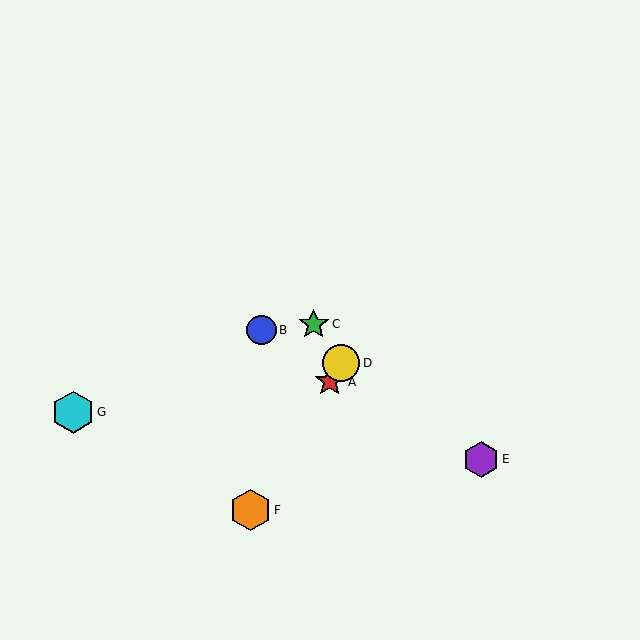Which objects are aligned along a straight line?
Objects A, D, F are aligned along a straight line.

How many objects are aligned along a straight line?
3 objects (A, D, F) are aligned along a straight line.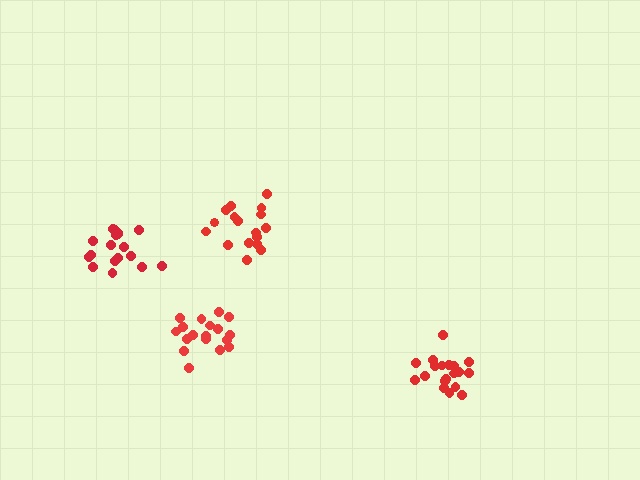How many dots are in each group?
Group 1: 18 dots, Group 2: 18 dots, Group 3: 19 dots, Group 4: 17 dots (72 total).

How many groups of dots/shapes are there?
There are 4 groups.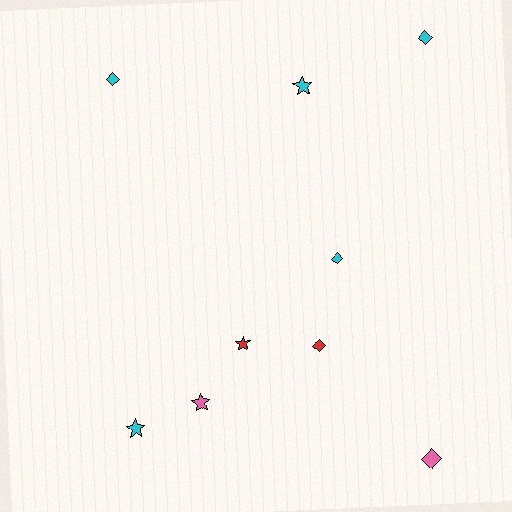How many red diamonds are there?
There is 1 red diamond.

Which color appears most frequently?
Cyan, with 5 objects.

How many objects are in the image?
There are 9 objects.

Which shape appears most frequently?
Diamond, with 5 objects.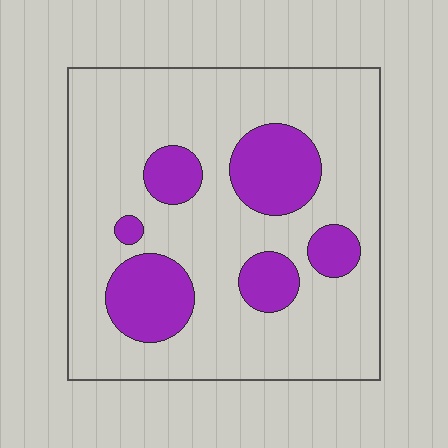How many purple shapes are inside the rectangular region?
6.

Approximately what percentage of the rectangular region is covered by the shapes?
Approximately 20%.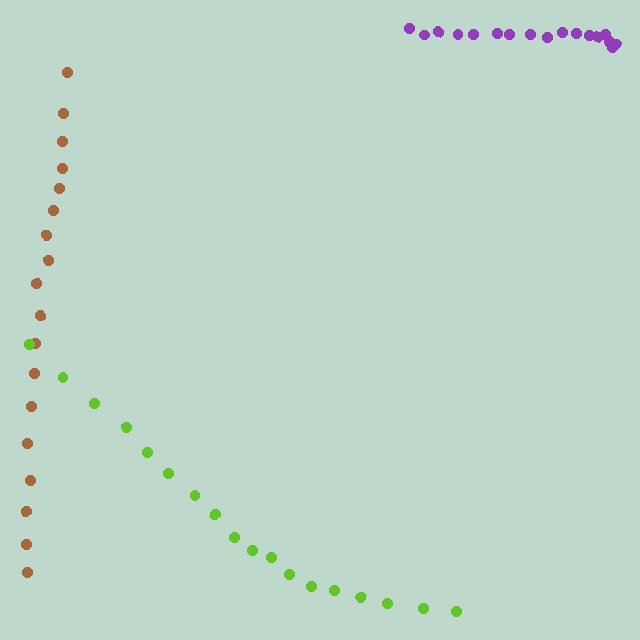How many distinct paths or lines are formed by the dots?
There are 3 distinct paths.